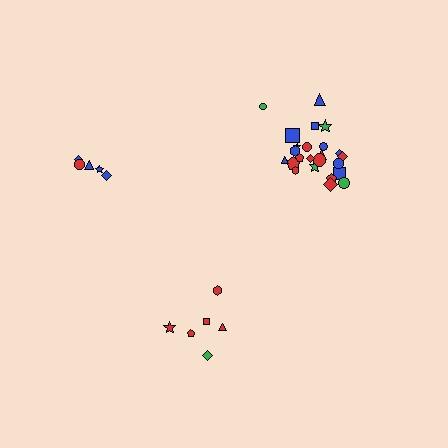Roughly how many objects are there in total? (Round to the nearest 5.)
Roughly 35 objects in total.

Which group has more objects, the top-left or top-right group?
The top-right group.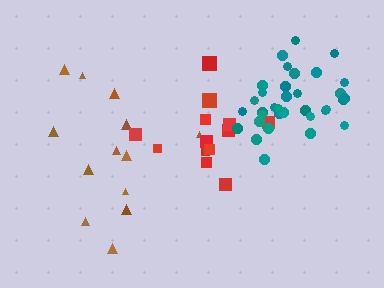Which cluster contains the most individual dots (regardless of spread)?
Teal (34).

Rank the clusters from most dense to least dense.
teal, red, brown.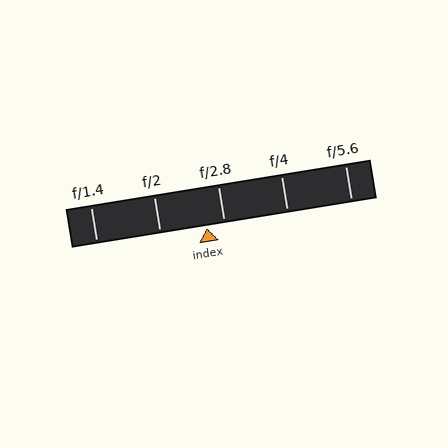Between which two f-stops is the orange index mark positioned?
The index mark is between f/2 and f/2.8.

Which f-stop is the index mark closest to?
The index mark is closest to f/2.8.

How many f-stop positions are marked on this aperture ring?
There are 5 f-stop positions marked.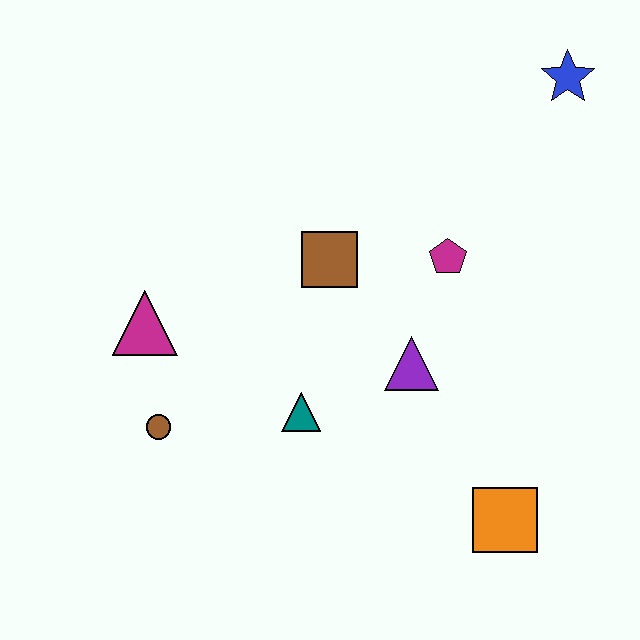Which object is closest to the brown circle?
The magenta triangle is closest to the brown circle.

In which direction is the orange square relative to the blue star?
The orange square is below the blue star.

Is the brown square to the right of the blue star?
No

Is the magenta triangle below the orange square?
No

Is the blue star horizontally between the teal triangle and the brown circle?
No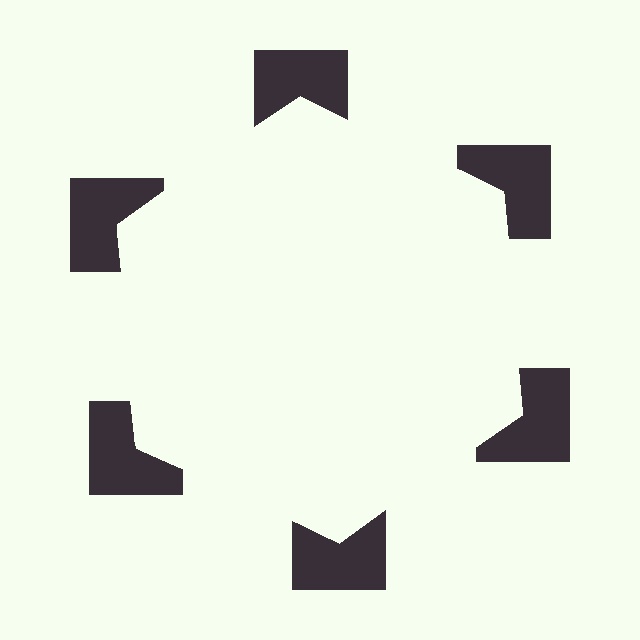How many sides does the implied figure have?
6 sides.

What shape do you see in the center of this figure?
An illusory hexagon — its edges are inferred from the aligned wedge cuts in the notched squares, not physically drawn.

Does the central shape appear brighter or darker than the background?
It typically appears slightly brighter than the background, even though no actual brightness change is drawn.